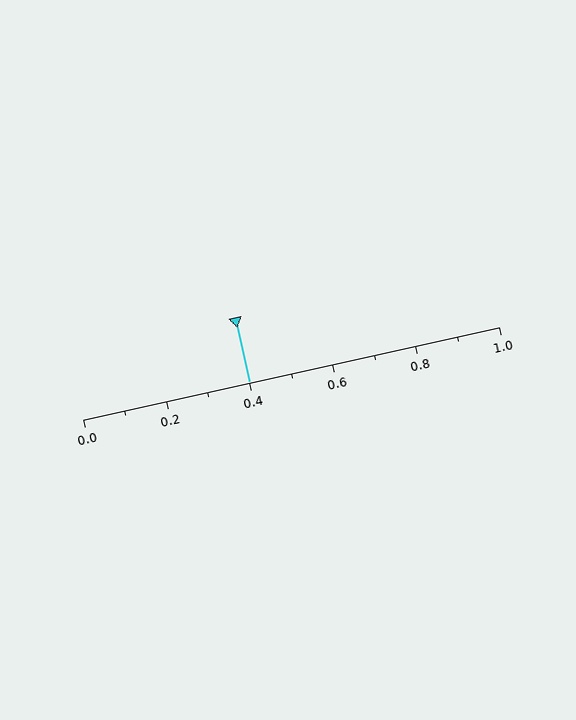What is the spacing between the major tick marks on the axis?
The major ticks are spaced 0.2 apart.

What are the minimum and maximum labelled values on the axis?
The axis runs from 0.0 to 1.0.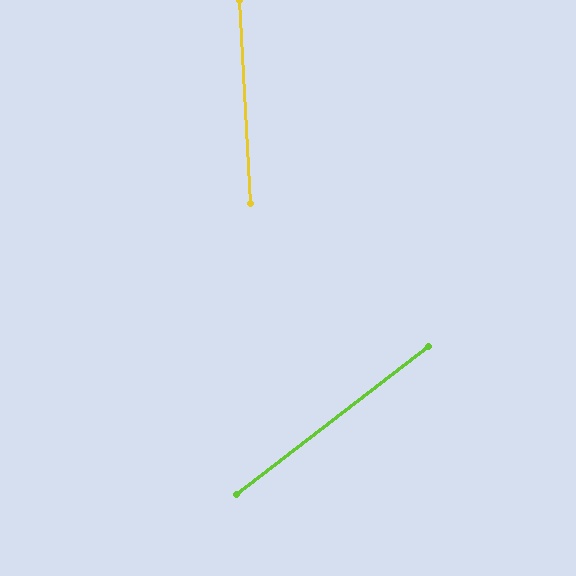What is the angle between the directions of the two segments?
Approximately 55 degrees.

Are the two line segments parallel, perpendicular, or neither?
Neither parallel nor perpendicular — they differ by about 55°.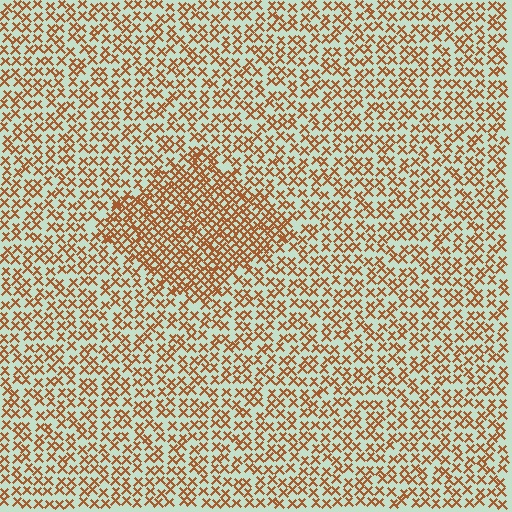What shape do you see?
I see a diamond.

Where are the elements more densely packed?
The elements are more densely packed inside the diamond boundary.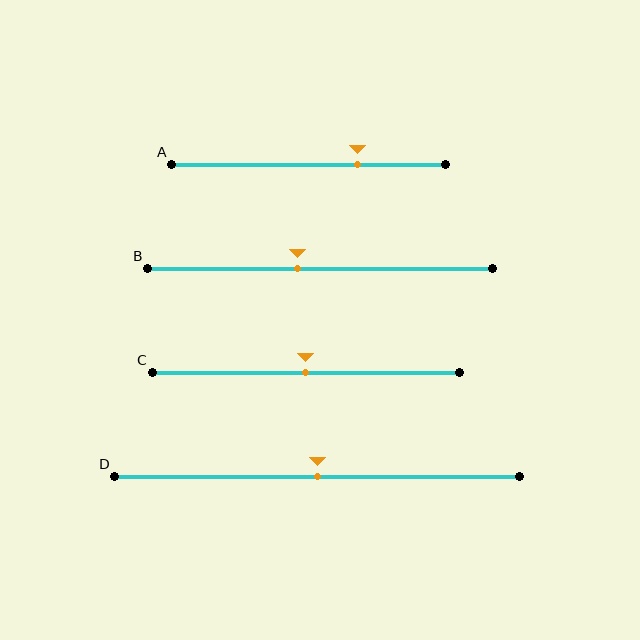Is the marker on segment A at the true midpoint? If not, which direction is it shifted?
No, the marker on segment A is shifted to the right by about 18% of the segment length.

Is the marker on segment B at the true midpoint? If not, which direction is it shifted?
No, the marker on segment B is shifted to the left by about 7% of the segment length.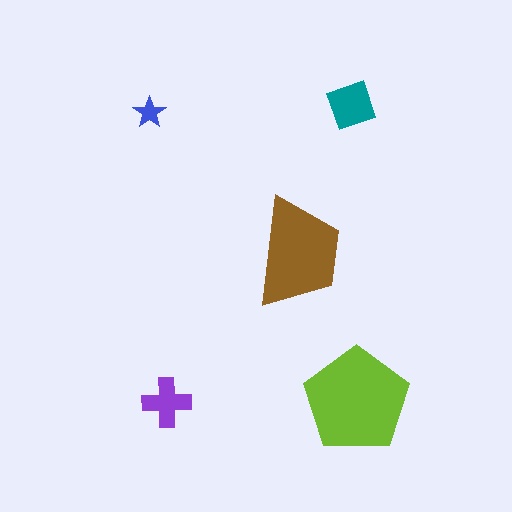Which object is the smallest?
The blue star.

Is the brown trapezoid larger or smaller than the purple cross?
Larger.